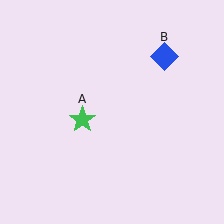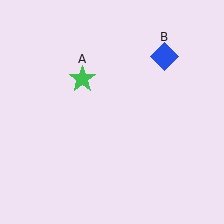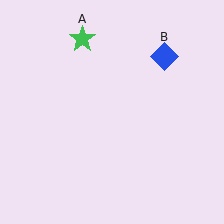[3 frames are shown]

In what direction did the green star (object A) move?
The green star (object A) moved up.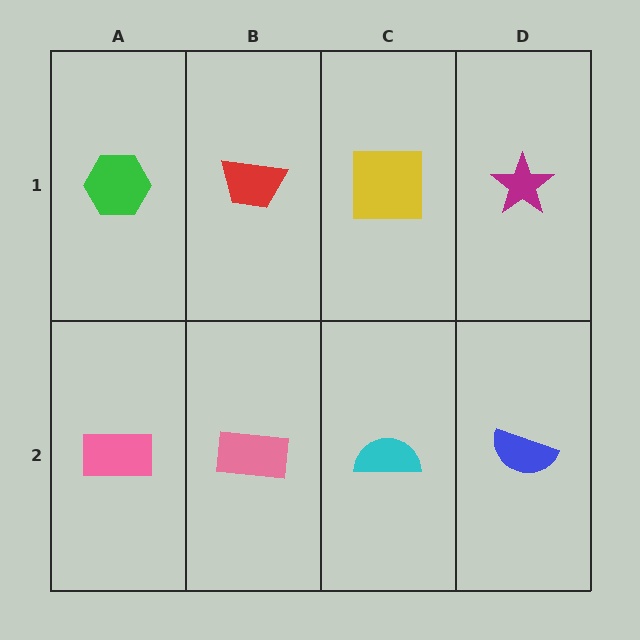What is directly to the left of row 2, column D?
A cyan semicircle.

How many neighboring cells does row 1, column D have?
2.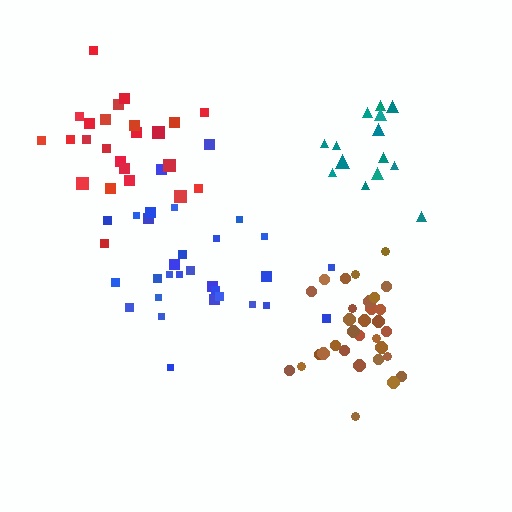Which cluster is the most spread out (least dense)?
Blue.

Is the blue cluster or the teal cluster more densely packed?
Teal.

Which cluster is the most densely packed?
Brown.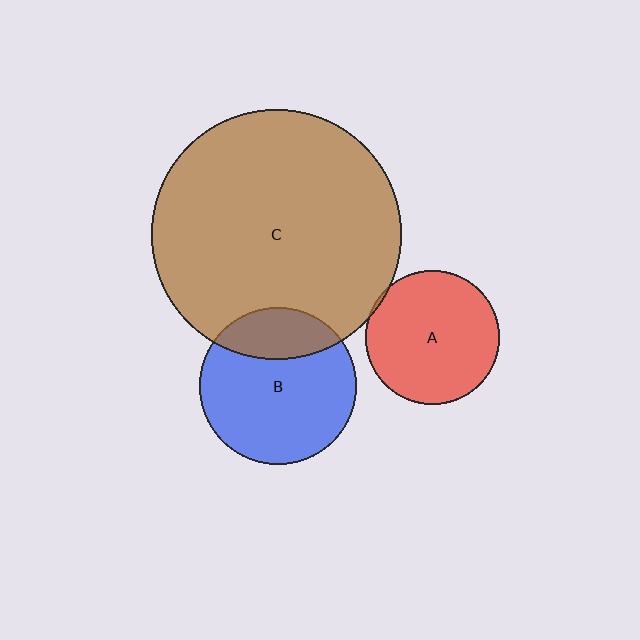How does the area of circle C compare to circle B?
Approximately 2.5 times.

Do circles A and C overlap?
Yes.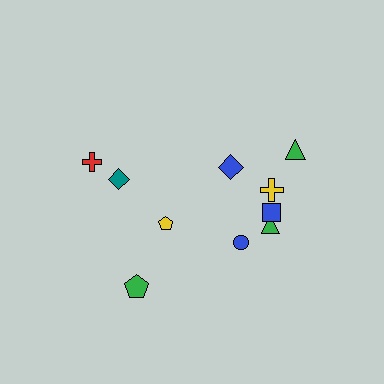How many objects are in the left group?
There are 4 objects.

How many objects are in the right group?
There are 6 objects.